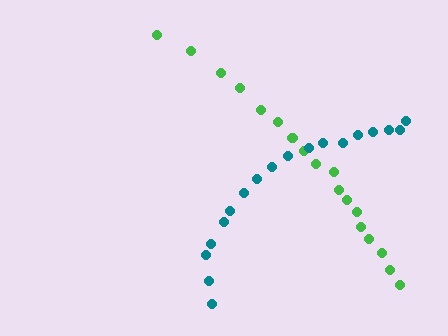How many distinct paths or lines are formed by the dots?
There are 2 distinct paths.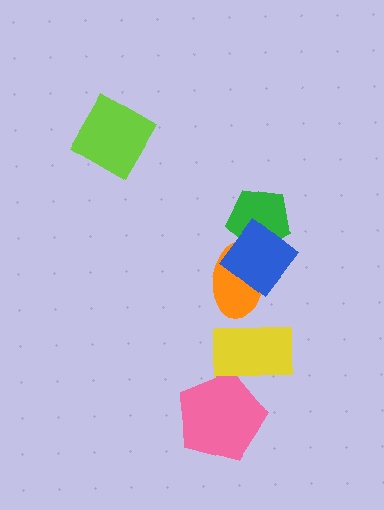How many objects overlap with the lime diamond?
0 objects overlap with the lime diamond.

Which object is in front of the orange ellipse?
The blue diamond is in front of the orange ellipse.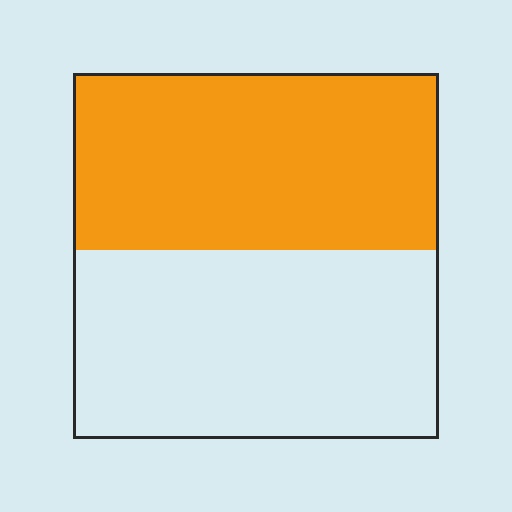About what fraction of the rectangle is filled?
About one half (1/2).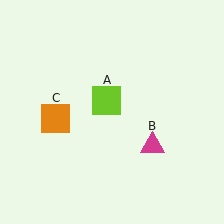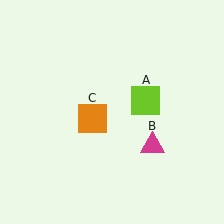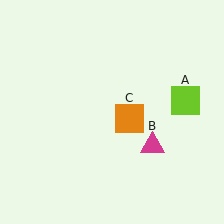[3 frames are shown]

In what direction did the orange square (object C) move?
The orange square (object C) moved right.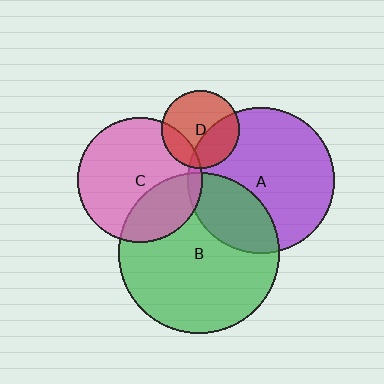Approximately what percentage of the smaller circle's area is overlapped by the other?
Approximately 5%.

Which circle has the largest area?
Circle B (green).